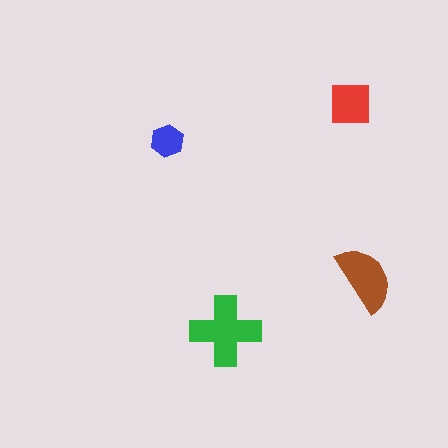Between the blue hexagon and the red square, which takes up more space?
The red square.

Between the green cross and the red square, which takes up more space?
The green cross.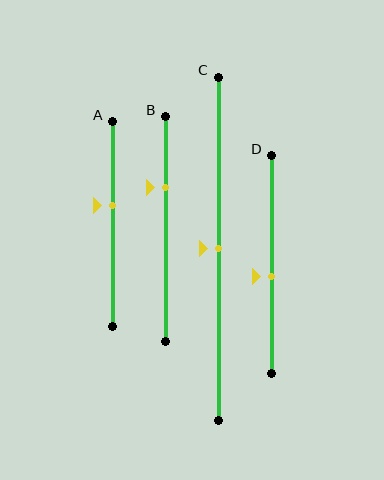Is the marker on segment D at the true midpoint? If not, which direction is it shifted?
No, the marker on segment D is shifted downward by about 5% of the segment length.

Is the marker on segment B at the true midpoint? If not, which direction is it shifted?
No, the marker on segment B is shifted upward by about 18% of the segment length.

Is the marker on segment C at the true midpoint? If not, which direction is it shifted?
Yes, the marker on segment C is at the true midpoint.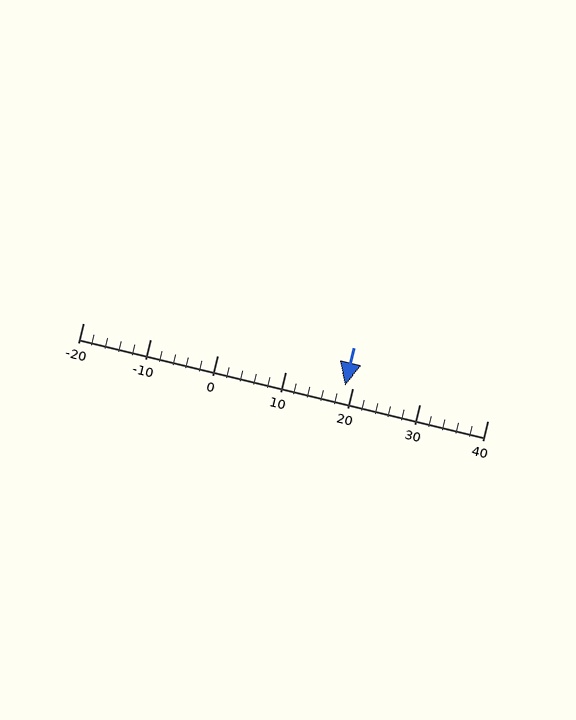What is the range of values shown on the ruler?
The ruler shows values from -20 to 40.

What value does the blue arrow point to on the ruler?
The blue arrow points to approximately 19.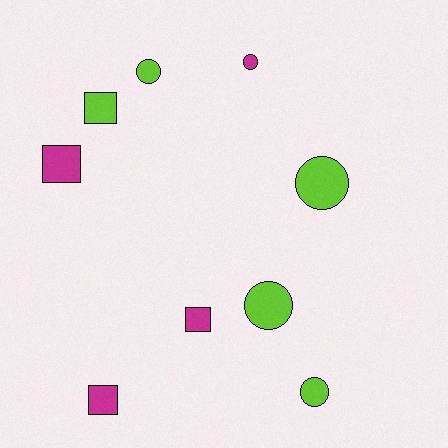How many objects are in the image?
There are 9 objects.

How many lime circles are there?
There are 4 lime circles.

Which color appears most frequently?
Lime, with 5 objects.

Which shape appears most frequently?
Circle, with 5 objects.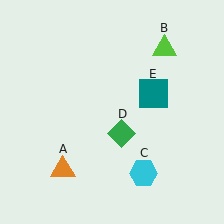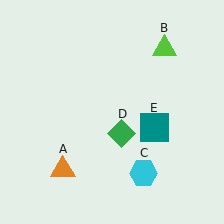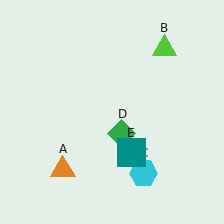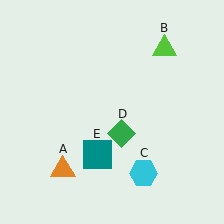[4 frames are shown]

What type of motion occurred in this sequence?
The teal square (object E) rotated clockwise around the center of the scene.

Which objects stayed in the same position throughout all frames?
Orange triangle (object A) and lime triangle (object B) and cyan hexagon (object C) and green diamond (object D) remained stationary.